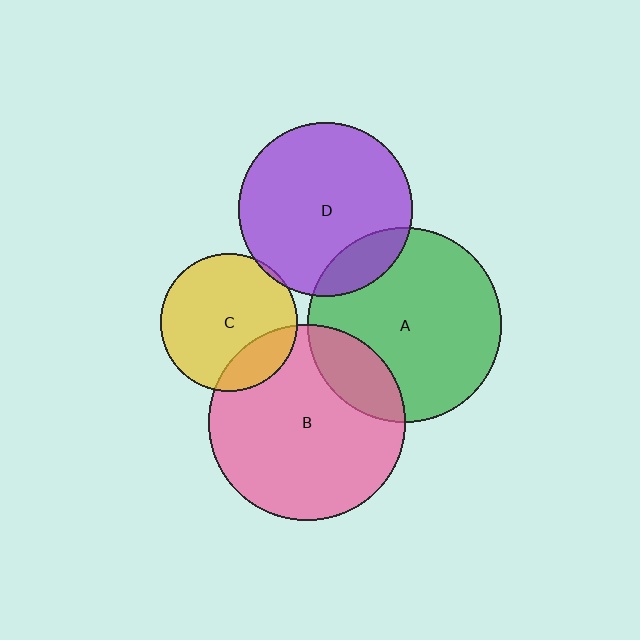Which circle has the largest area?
Circle B (pink).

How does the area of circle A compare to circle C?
Approximately 2.0 times.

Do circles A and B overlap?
Yes.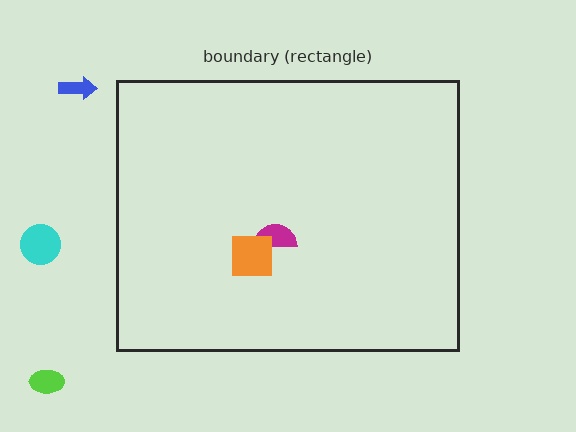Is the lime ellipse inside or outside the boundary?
Outside.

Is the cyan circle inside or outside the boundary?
Outside.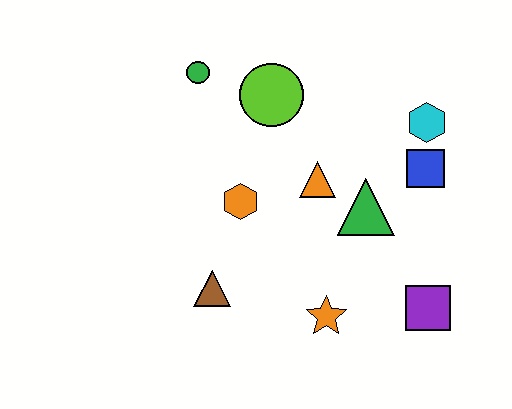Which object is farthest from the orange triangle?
The purple square is farthest from the orange triangle.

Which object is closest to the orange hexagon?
The orange triangle is closest to the orange hexagon.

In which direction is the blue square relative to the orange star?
The blue square is above the orange star.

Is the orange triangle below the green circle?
Yes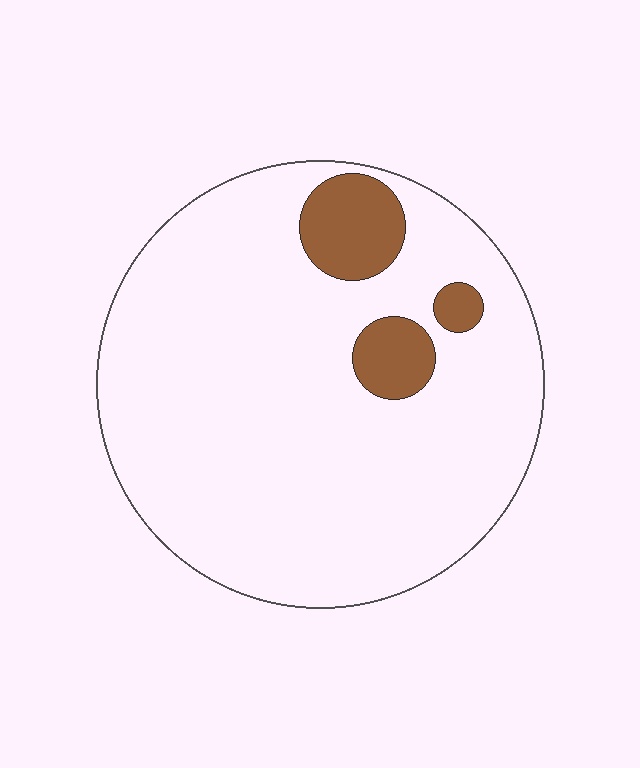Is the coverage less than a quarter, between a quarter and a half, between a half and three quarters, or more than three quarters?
Less than a quarter.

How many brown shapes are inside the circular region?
3.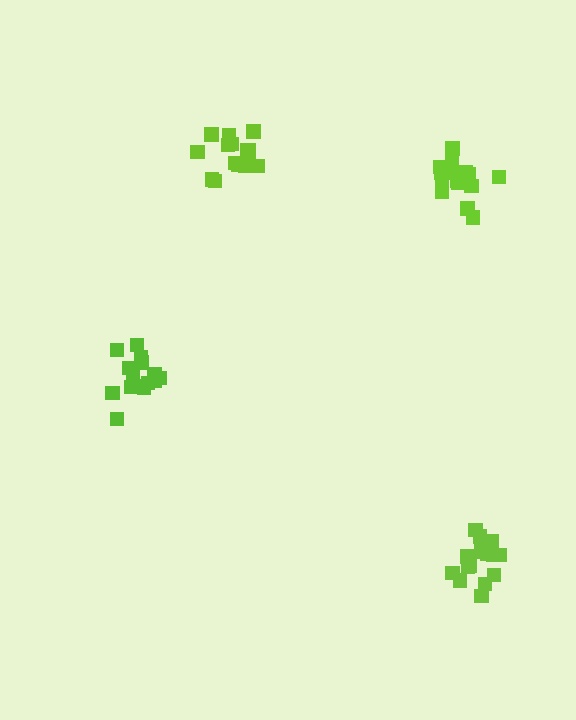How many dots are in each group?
Group 1: 15 dots, Group 2: 19 dots, Group 3: 15 dots, Group 4: 17 dots (66 total).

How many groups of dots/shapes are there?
There are 4 groups.